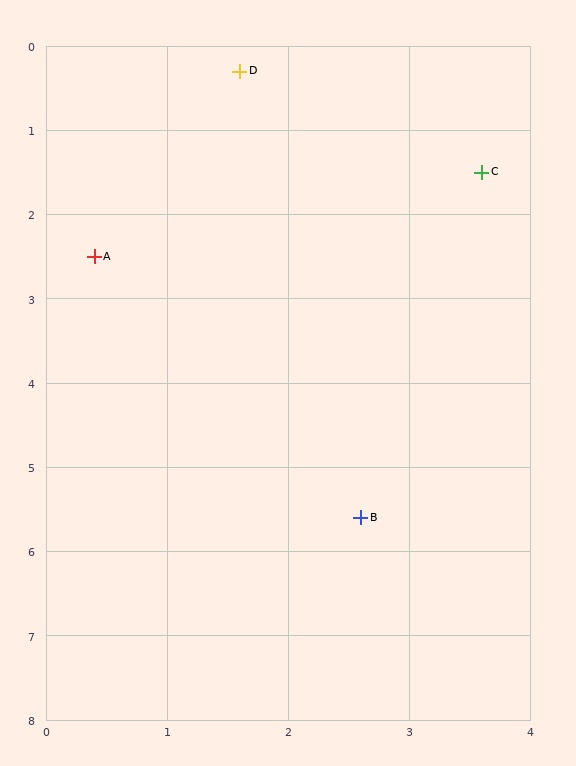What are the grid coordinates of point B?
Point B is at approximately (2.6, 5.6).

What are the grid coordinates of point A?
Point A is at approximately (0.4, 2.5).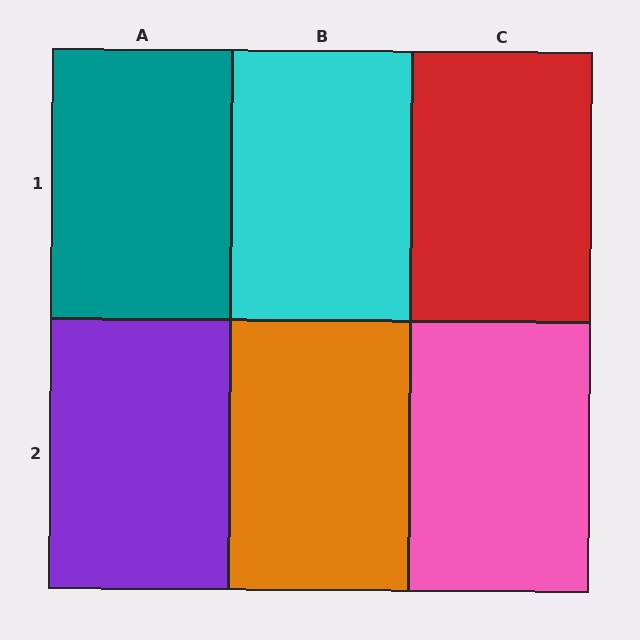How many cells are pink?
1 cell is pink.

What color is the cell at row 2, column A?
Purple.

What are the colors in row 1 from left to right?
Teal, cyan, red.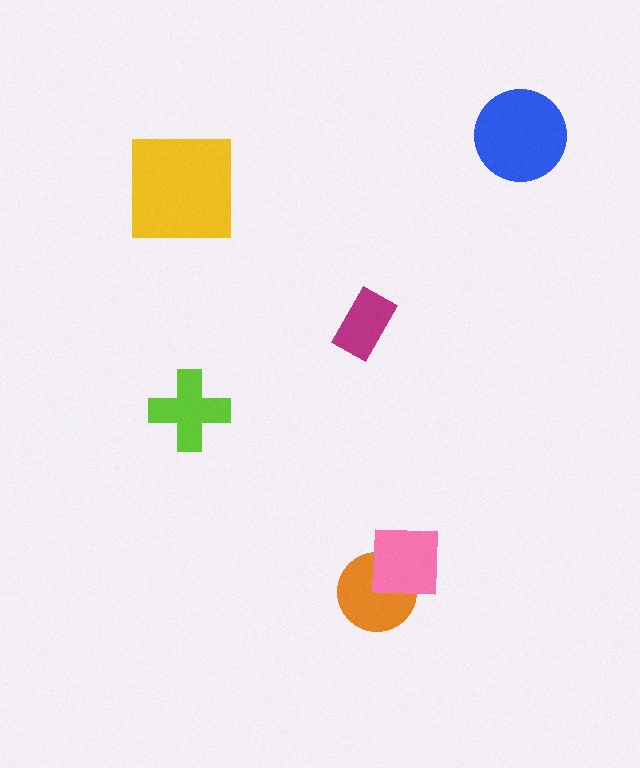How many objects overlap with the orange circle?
1 object overlaps with the orange circle.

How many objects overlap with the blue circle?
0 objects overlap with the blue circle.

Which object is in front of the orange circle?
The pink square is in front of the orange circle.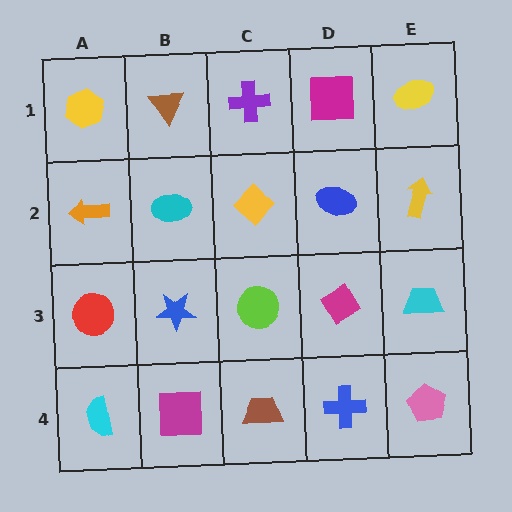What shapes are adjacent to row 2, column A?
A yellow hexagon (row 1, column A), a red circle (row 3, column A), a cyan ellipse (row 2, column B).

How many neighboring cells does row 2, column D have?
4.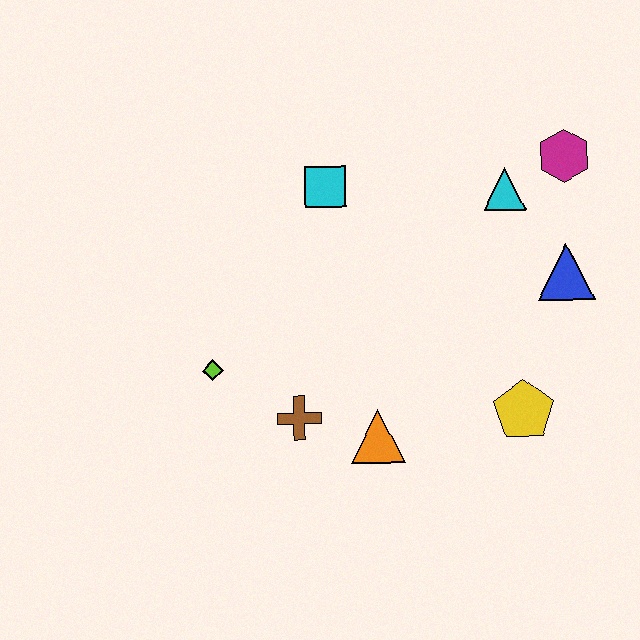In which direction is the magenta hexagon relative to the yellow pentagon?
The magenta hexagon is above the yellow pentagon.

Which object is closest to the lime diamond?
The brown cross is closest to the lime diamond.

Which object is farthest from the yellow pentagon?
The lime diamond is farthest from the yellow pentagon.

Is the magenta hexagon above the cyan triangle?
Yes